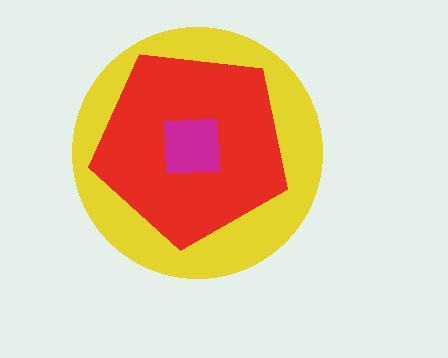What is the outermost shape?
The yellow circle.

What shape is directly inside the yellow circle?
The red pentagon.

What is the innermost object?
The magenta square.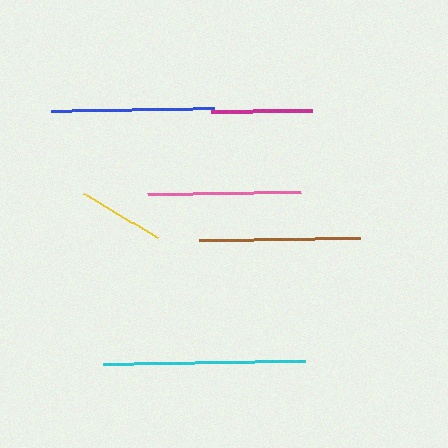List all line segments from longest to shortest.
From longest to shortest: cyan, blue, brown, pink, magenta, yellow.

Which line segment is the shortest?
The yellow line is the shortest at approximately 86 pixels.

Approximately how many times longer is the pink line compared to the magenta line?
The pink line is approximately 1.5 times the length of the magenta line.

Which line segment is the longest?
The cyan line is the longest at approximately 202 pixels.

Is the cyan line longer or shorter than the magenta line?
The cyan line is longer than the magenta line.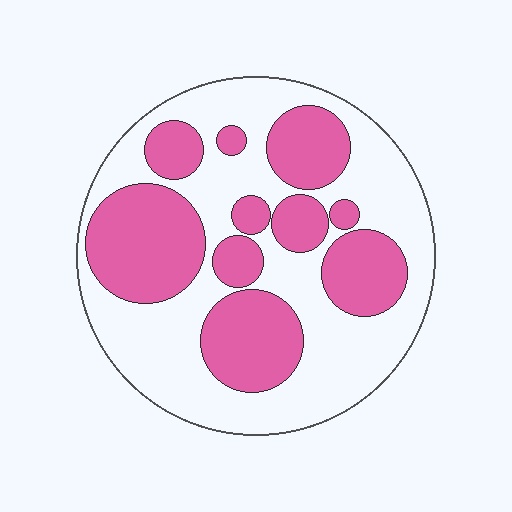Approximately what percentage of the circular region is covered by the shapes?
Approximately 40%.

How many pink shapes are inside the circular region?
10.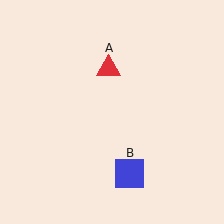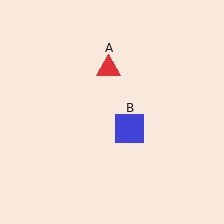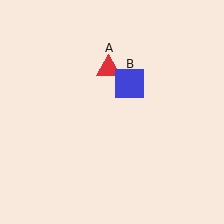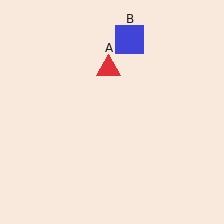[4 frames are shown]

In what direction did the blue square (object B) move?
The blue square (object B) moved up.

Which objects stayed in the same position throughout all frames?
Red triangle (object A) remained stationary.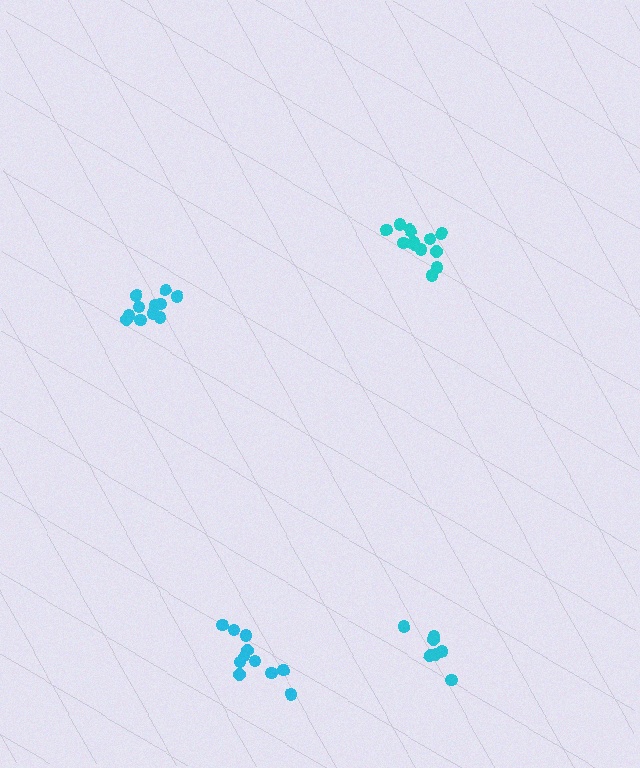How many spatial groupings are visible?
There are 4 spatial groupings.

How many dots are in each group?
Group 1: 7 dots, Group 2: 11 dots, Group 3: 13 dots, Group 4: 11 dots (42 total).